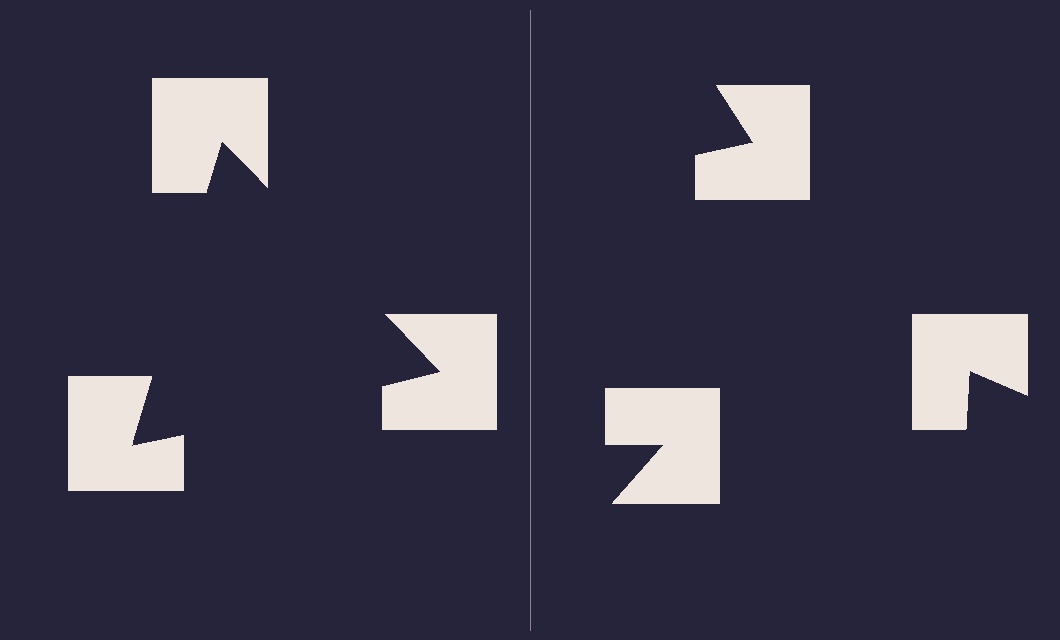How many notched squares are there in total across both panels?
6 — 3 on each side.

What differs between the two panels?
The notched squares are positioned identically on both sides; only the wedge orientations differ. On the left they align to a triangle; on the right they are misaligned.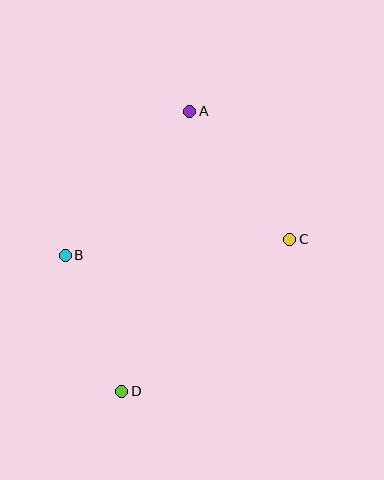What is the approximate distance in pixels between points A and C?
The distance between A and C is approximately 163 pixels.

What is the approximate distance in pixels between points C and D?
The distance between C and D is approximately 227 pixels.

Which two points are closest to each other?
Points B and D are closest to each other.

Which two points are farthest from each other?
Points A and D are farthest from each other.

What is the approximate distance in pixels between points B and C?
The distance between B and C is approximately 225 pixels.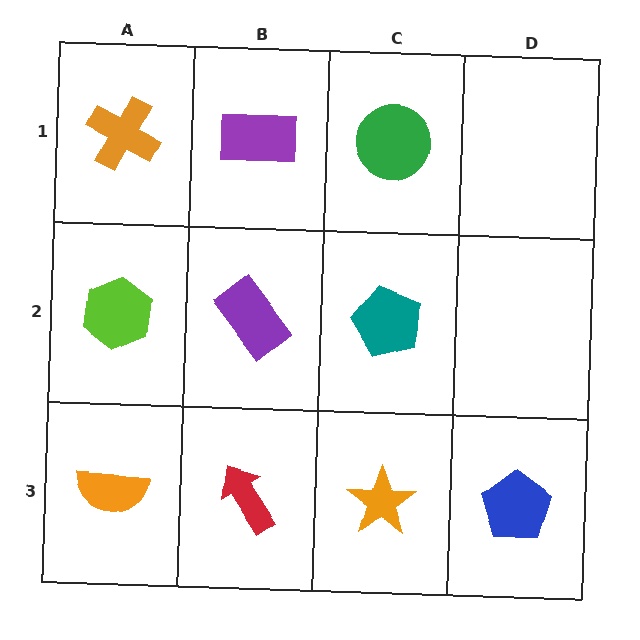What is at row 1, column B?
A purple rectangle.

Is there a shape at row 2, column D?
No, that cell is empty.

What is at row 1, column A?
An orange cross.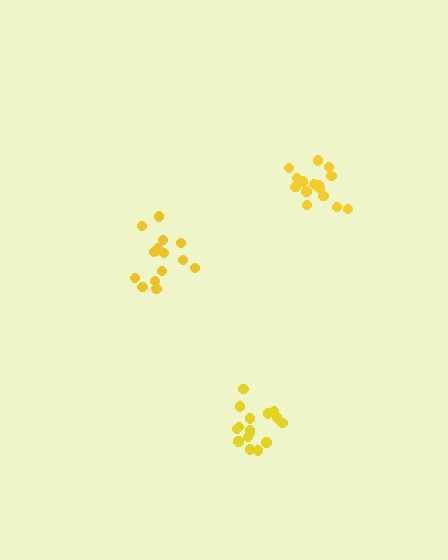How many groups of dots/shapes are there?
There are 3 groups.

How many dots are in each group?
Group 1: 16 dots, Group 2: 15 dots, Group 3: 16 dots (47 total).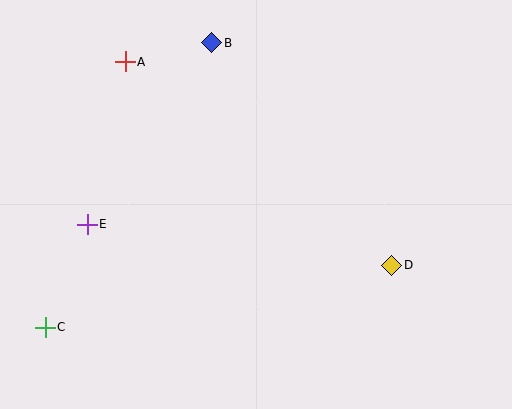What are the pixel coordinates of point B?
Point B is at (212, 43).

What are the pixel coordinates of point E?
Point E is at (87, 224).